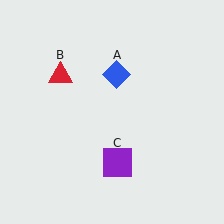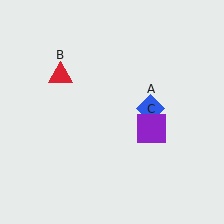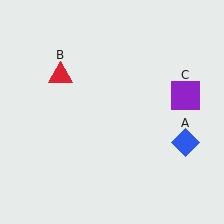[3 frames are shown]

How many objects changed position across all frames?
2 objects changed position: blue diamond (object A), purple square (object C).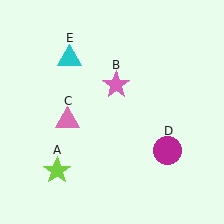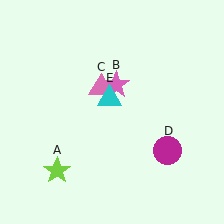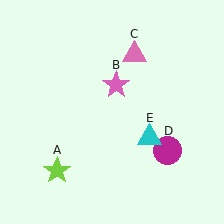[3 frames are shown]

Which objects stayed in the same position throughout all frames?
Lime star (object A) and pink star (object B) and magenta circle (object D) remained stationary.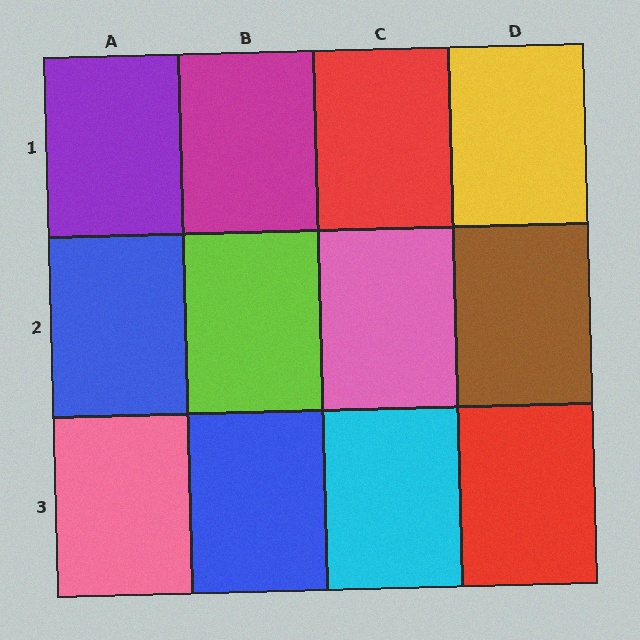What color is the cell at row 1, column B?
Magenta.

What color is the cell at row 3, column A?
Pink.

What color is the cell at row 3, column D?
Red.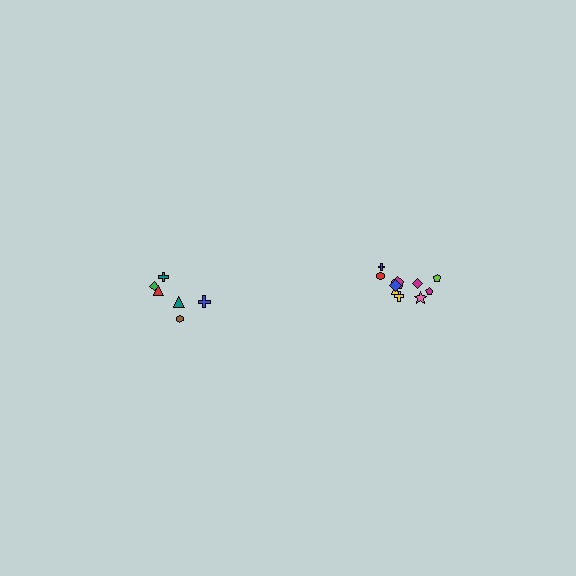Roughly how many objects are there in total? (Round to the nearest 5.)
Roughly 15 objects in total.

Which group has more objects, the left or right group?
The right group.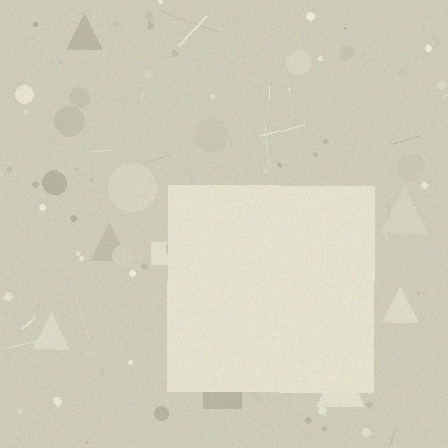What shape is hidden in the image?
A square is hidden in the image.